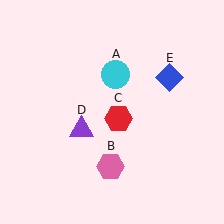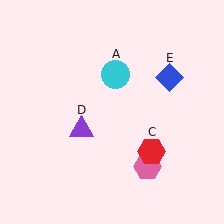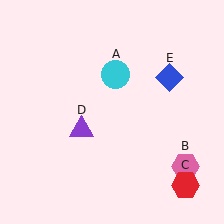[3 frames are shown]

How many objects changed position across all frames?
2 objects changed position: pink hexagon (object B), red hexagon (object C).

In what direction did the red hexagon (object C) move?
The red hexagon (object C) moved down and to the right.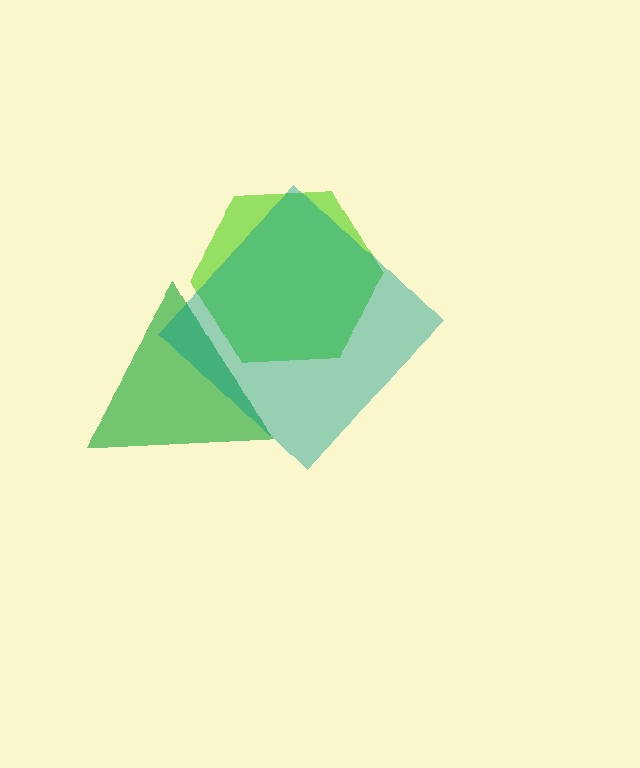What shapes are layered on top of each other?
The layered shapes are: a green triangle, a lime hexagon, a teal diamond.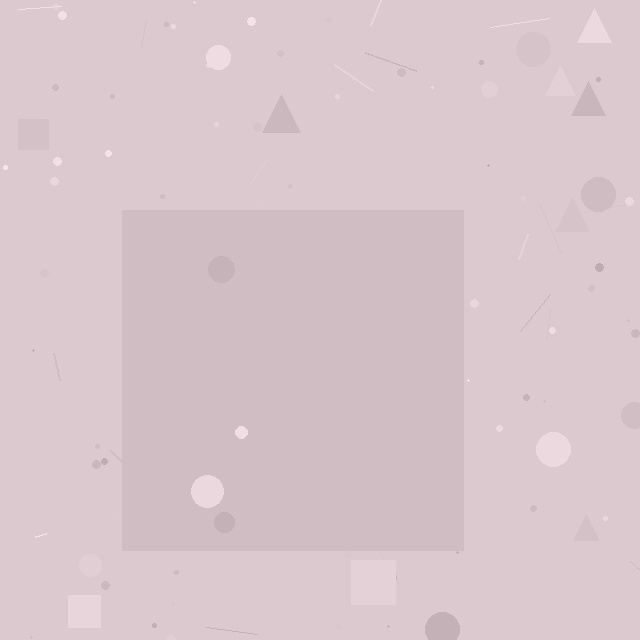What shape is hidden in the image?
A square is hidden in the image.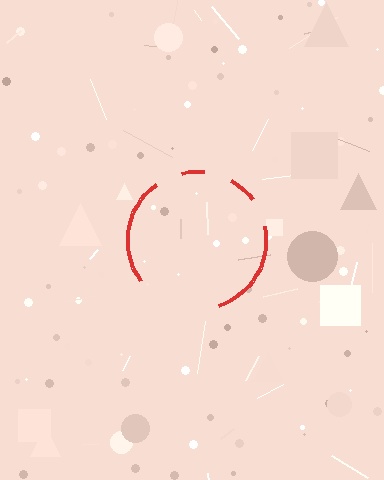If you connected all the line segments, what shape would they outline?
They would outline a circle.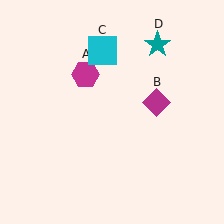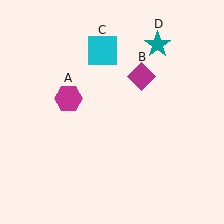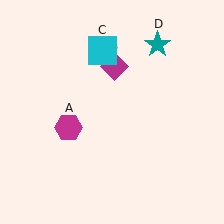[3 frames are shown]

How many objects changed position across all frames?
2 objects changed position: magenta hexagon (object A), magenta diamond (object B).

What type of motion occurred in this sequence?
The magenta hexagon (object A), magenta diamond (object B) rotated counterclockwise around the center of the scene.